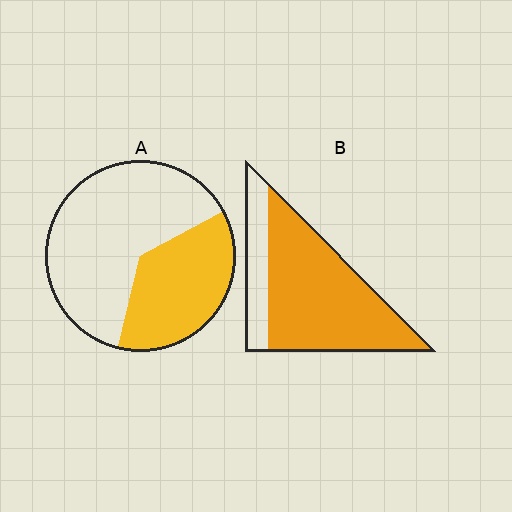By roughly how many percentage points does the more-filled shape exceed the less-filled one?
By roughly 40 percentage points (B over A).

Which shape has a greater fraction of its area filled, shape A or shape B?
Shape B.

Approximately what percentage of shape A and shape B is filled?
A is approximately 35% and B is approximately 75%.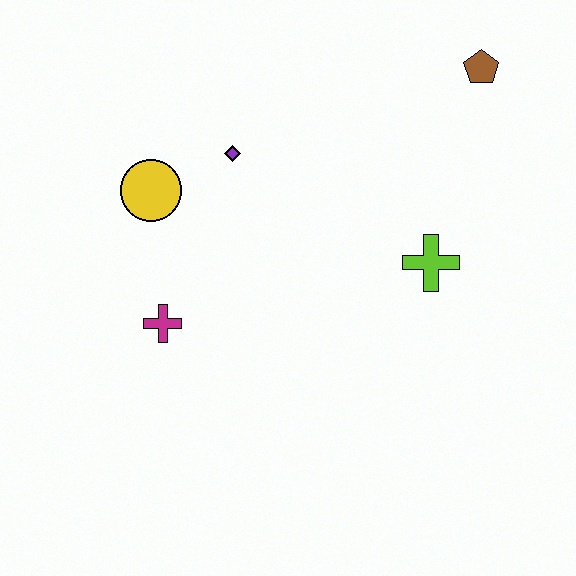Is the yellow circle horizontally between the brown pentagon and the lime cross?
No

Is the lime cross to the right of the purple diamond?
Yes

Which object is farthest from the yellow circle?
The brown pentagon is farthest from the yellow circle.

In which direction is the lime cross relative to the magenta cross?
The lime cross is to the right of the magenta cross.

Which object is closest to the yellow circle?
The purple diamond is closest to the yellow circle.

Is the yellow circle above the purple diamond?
No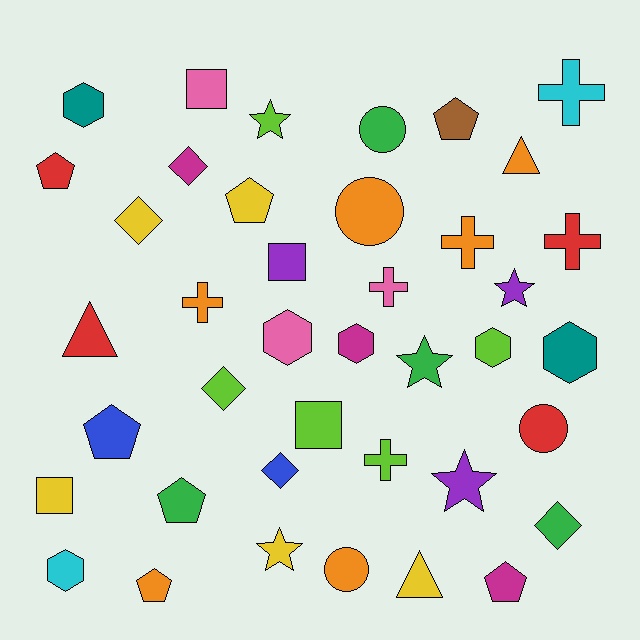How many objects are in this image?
There are 40 objects.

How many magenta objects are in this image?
There are 3 magenta objects.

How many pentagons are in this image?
There are 7 pentagons.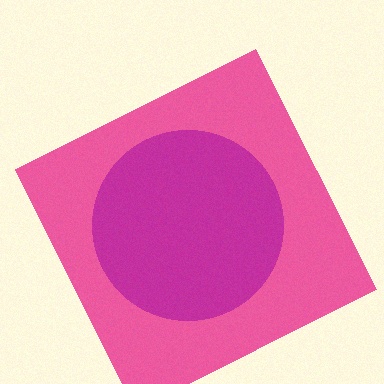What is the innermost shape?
The magenta circle.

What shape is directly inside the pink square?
The magenta circle.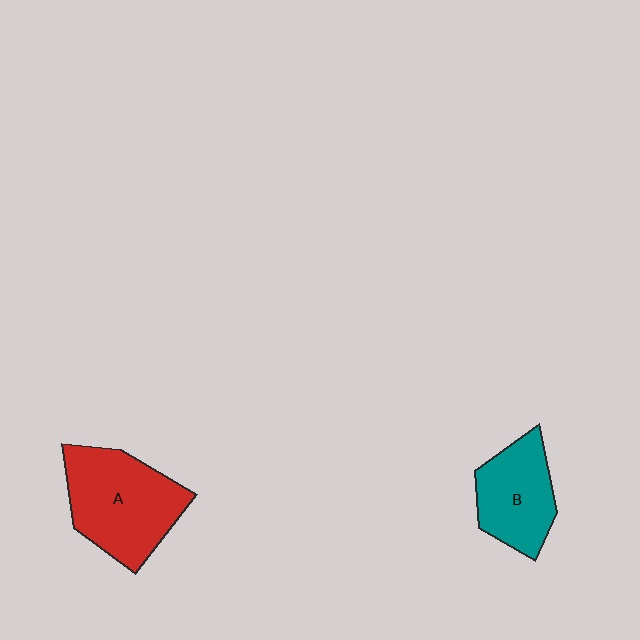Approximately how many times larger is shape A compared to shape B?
Approximately 1.4 times.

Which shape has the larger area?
Shape A (red).